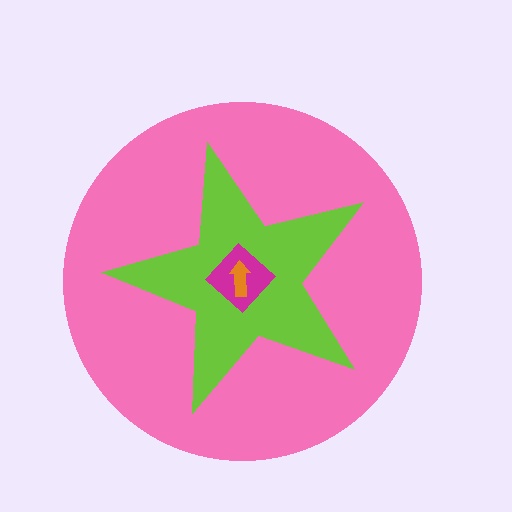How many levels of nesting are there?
4.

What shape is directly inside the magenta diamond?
The orange arrow.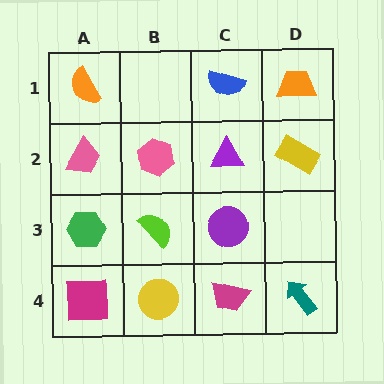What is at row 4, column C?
A magenta trapezoid.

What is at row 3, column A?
A green hexagon.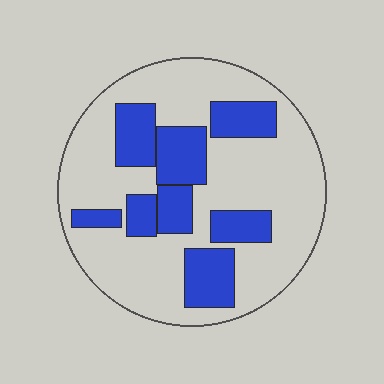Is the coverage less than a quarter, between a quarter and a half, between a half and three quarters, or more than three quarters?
Between a quarter and a half.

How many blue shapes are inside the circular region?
8.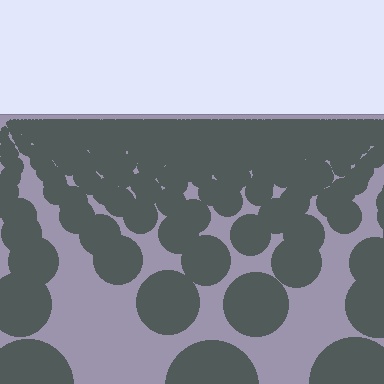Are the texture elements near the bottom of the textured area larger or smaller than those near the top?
Larger. Near the bottom, elements are closer to the viewer and appear at a bigger on-screen size.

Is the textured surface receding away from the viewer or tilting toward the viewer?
The surface is receding away from the viewer. Texture elements get smaller and denser toward the top.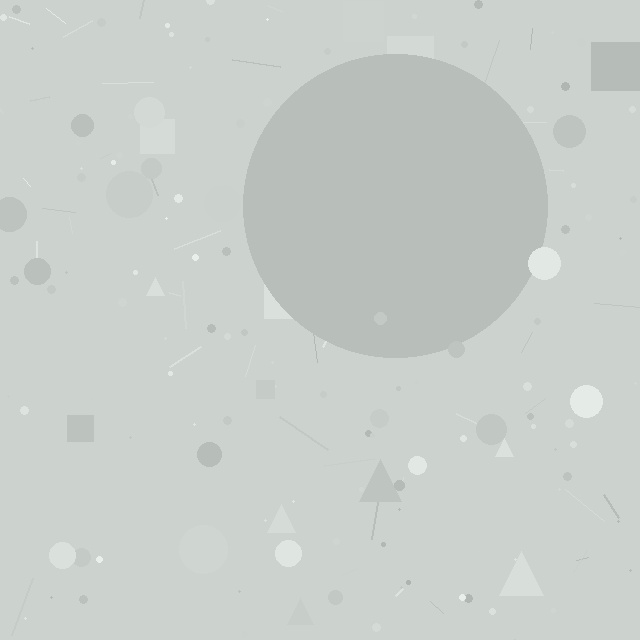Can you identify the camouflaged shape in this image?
The camouflaged shape is a circle.